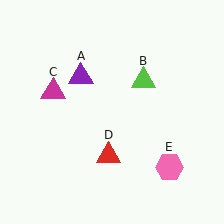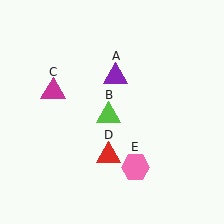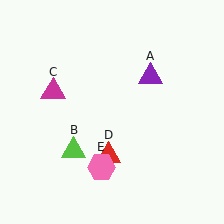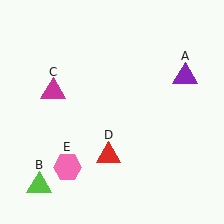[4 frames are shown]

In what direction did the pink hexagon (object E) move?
The pink hexagon (object E) moved left.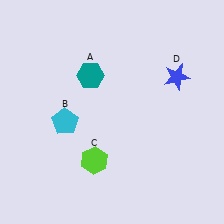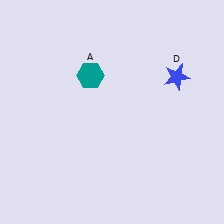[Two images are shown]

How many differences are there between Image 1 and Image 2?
There are 2 differences between the two images.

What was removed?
The cyan pentagon (B), the lime hexagon (C) were removed in Image 2.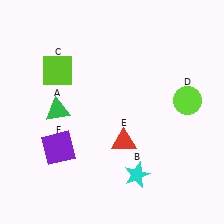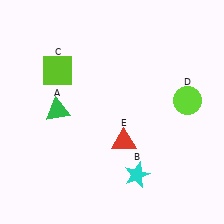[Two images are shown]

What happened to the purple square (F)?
The purple square (F) was removed in Image 2. It was in the bottom-left area of Image 1.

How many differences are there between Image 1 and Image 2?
There is 1 difference between the two images.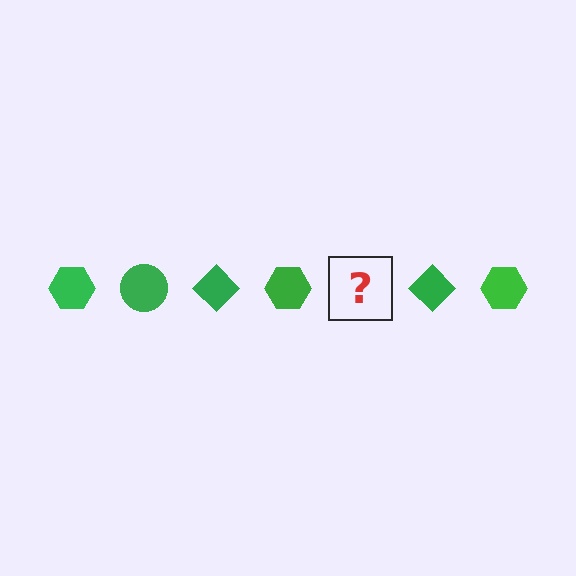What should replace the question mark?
The question mark should be replaced with a green circle.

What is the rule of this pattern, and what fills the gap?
The rule is that the pattern cycles through hexagon, circle, diamond shapes in green. The gap should be filled with a green circle.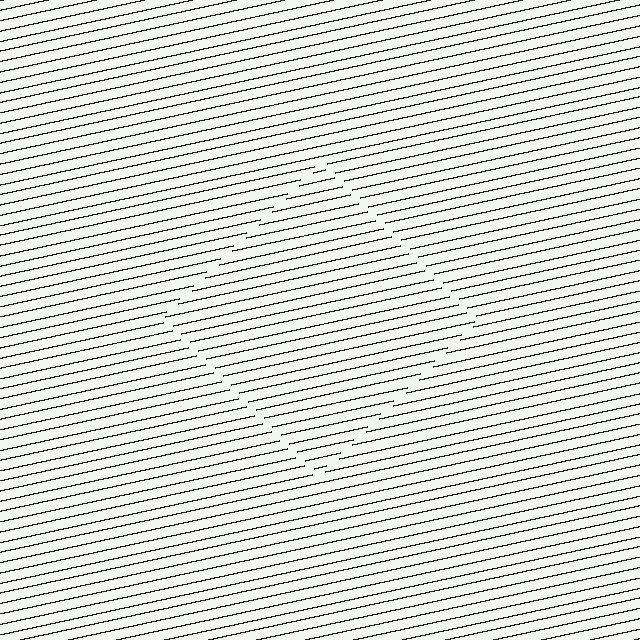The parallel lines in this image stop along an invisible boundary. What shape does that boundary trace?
An illusory square. The interior of the shape contains the same grating, shifted by half a period — the contour is defined by the phase discontinuity where line-ends from the inner and outer gratings abut.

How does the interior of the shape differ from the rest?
The interior of the shape contains the same grating, shifted by half a period — the contour is defined by the phase discontinuity where line-ends from the inner and outer gratings abut.